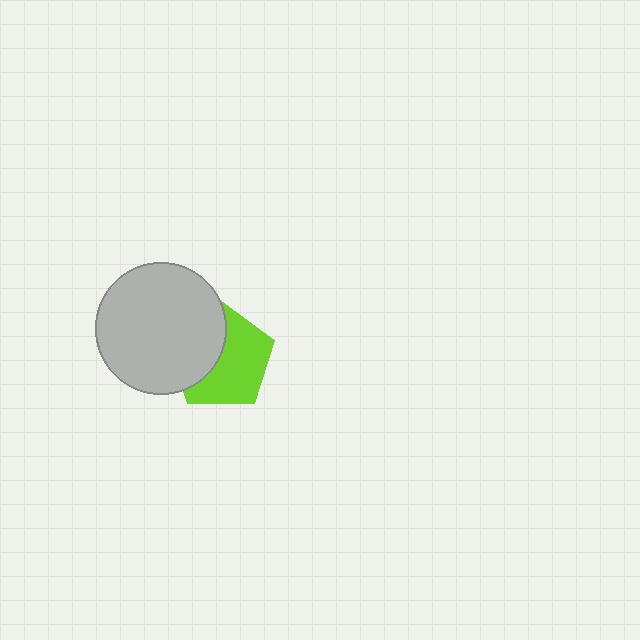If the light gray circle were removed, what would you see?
You would see the complete lime pentagon.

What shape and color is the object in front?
The object in front is a light gray circle.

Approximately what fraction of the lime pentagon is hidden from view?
Roughly 41% of the lime pentagon is hidden behind the light gray circle.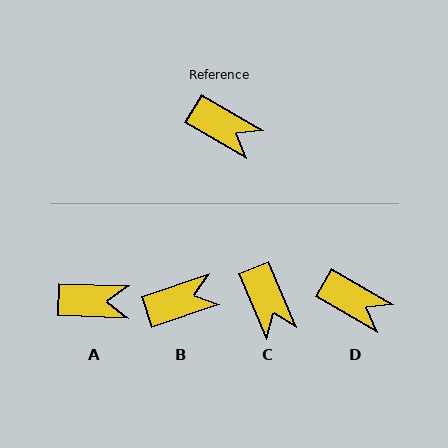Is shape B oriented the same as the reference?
No, it is off by about 50 degrees.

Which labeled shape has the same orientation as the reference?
D.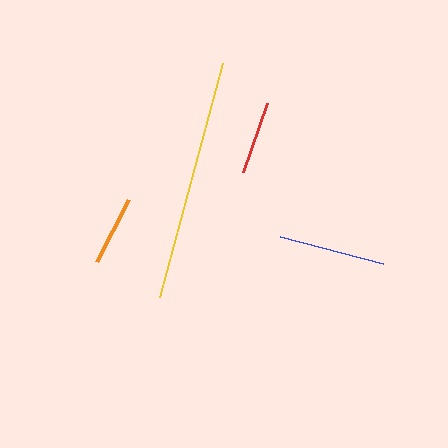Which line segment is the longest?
The yellow line is the longest at approximately 242 pixels.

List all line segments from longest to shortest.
From longest to shortest: yellow, blue, red, orange.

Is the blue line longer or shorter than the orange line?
The blue line is longer than the orange line.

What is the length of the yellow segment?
The yellow segment is approximately 242 pixels long.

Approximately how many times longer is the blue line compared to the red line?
The blue line is approximately 1.5 times the length of the red line.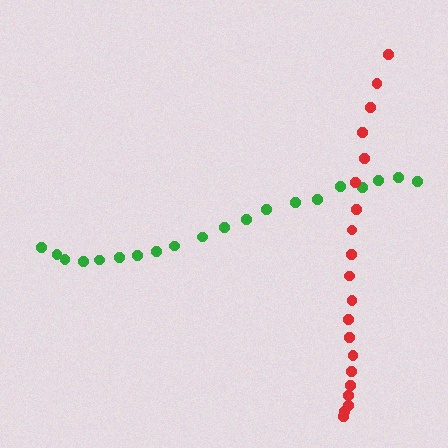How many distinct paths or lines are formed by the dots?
There are 2 distinct paths.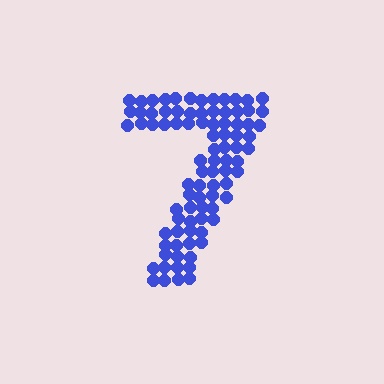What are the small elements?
The small elements are circles.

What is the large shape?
The large shape is the digit 7.